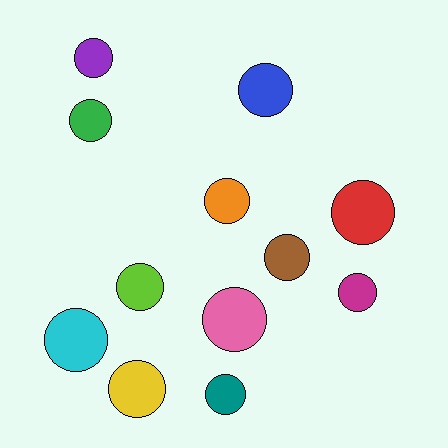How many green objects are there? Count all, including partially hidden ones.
There is 1 green object.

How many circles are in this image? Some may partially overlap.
There are 12 circles.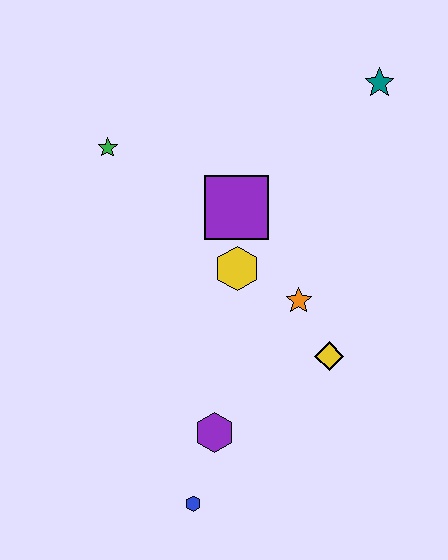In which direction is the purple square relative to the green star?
The purple square is to the right of the green star.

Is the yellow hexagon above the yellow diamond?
Yes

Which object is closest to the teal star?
The purple square is closest to the teal star.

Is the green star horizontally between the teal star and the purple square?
No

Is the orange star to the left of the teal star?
Yes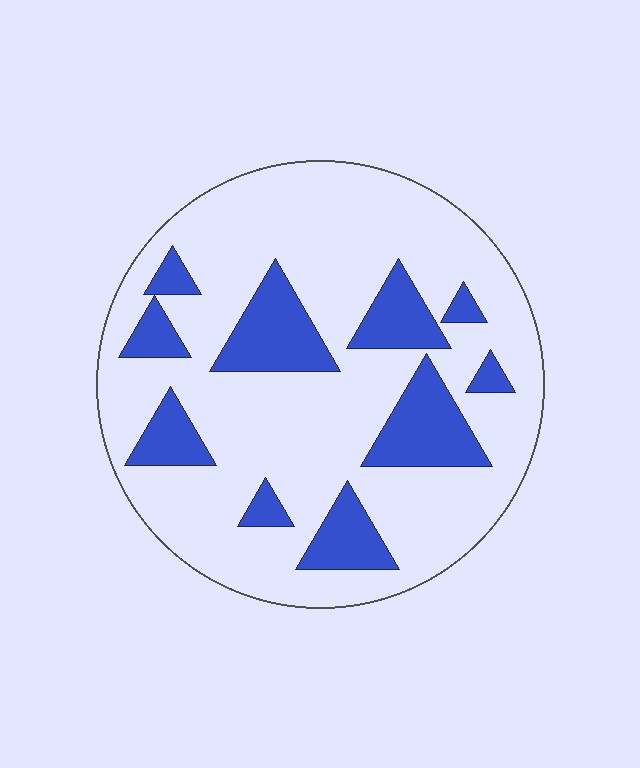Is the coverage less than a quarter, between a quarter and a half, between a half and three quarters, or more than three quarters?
Less than a quarter.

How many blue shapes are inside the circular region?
10.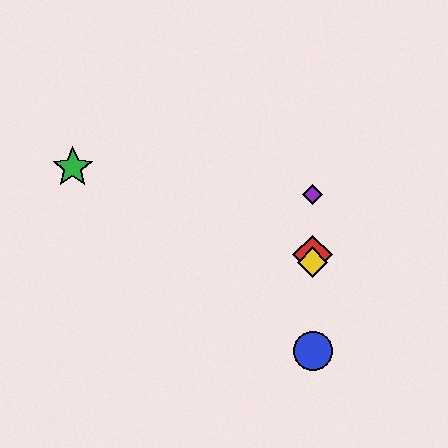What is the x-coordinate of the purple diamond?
The purple diamond is at x≈313.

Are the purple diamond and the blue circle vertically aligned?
Yes, both are at x≈313.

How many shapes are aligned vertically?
4 shapes (the red diamond, the blue circle, the yellow diamond, the purple diamond) are aligned vertically.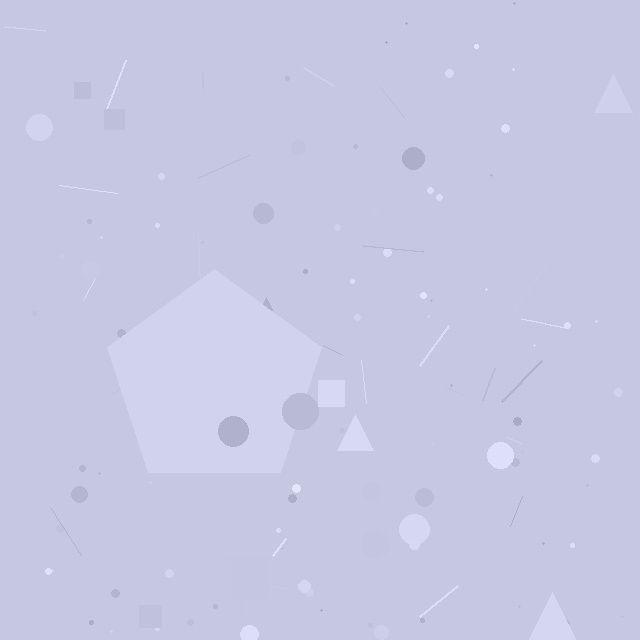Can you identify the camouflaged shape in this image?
The camouflaged shape is a pentagon.